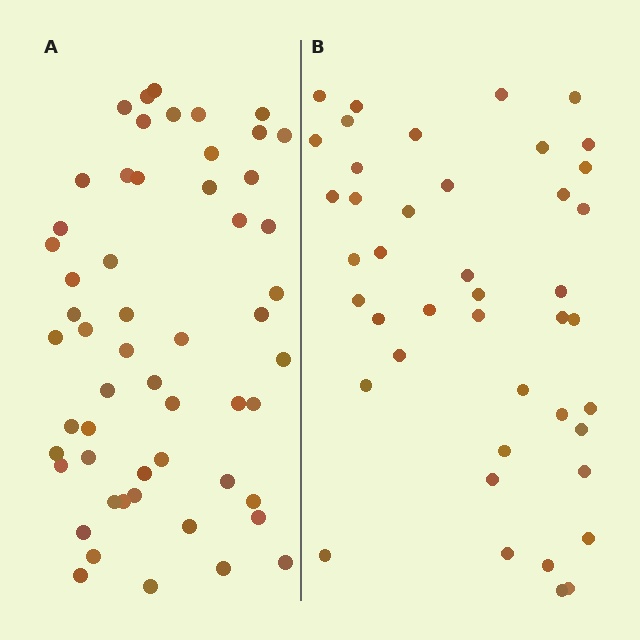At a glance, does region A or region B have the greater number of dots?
Region A (the left region) has more dots.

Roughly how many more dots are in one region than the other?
Region A has roughly 12 or so more dots than region B.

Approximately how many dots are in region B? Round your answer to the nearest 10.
About 40 dots. (The exact count is 43, which rounds to 40.)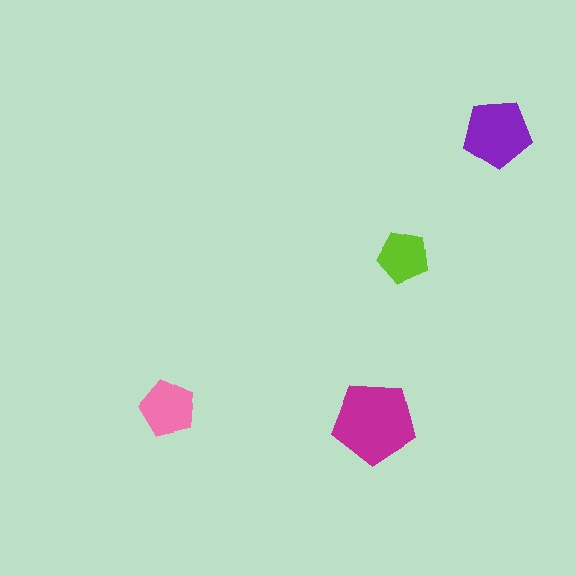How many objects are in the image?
There are 4 objects in the image.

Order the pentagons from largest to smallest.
the magenta one, the purple one, the pink one, the lime one.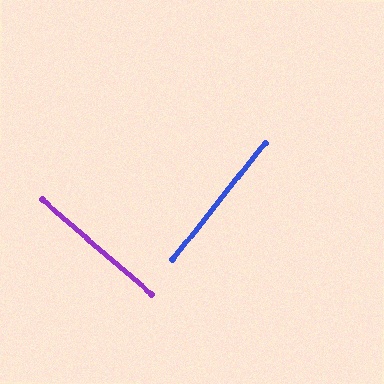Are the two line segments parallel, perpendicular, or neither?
Perpendicular — they meet at approximately 88°.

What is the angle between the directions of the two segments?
Approximately 88 degrees.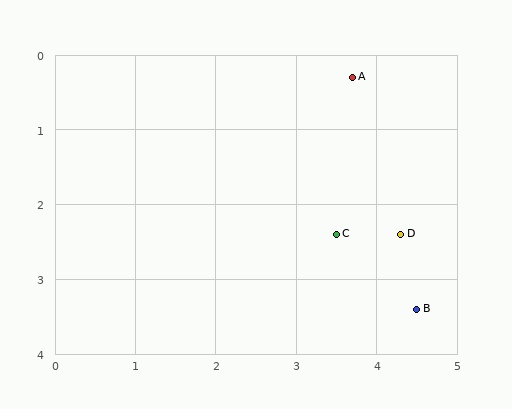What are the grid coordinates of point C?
Point C is at approximately (3.5, 2.4).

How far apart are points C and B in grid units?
Points C and B are about 1.4 grid units apart.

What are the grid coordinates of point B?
Point B is at approximately (4.5, 3.4).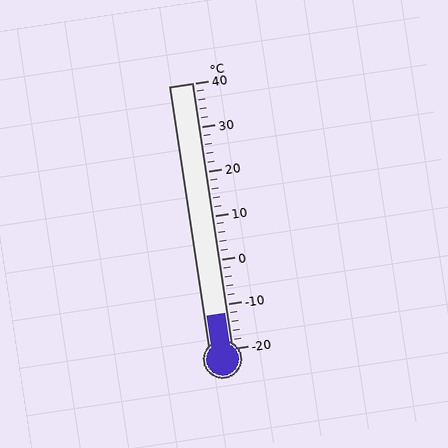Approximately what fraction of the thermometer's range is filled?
The thermometer is filled to approximately 15% of its range.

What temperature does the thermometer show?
The thermometer shows approximately -12°C.